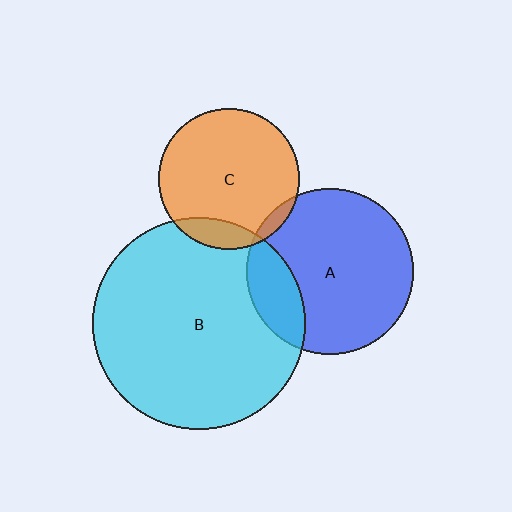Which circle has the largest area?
Circle B (cyan).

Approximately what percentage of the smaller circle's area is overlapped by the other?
Approximately 20%.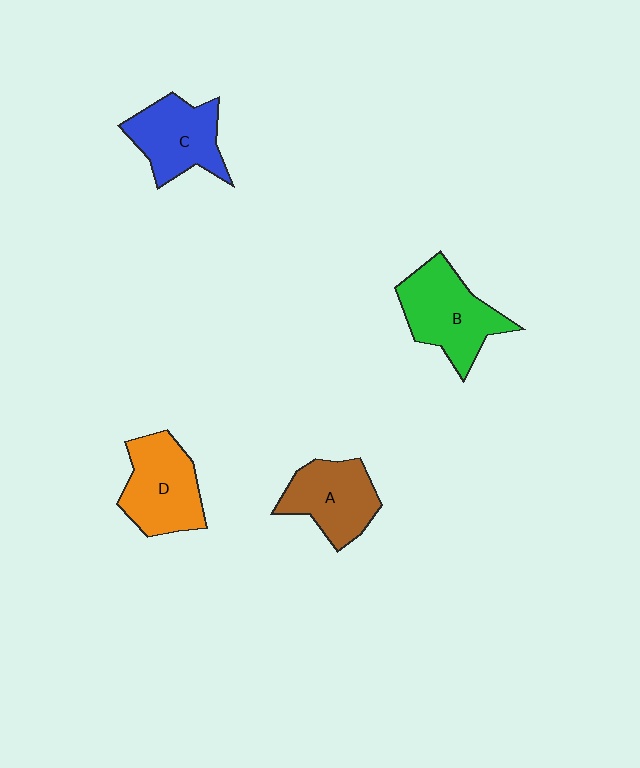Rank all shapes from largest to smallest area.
From largest to smallest: B (green), D (orange), C (blue), A (brown).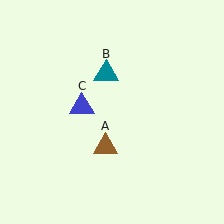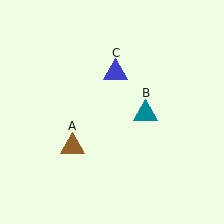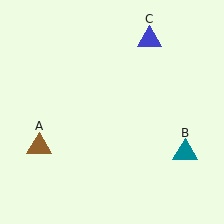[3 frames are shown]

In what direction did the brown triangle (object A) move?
The brown triangle (object A) moved left.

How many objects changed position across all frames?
3 objects changed position: brown triangle (object A), teal triangle (object B), blue triangle (object C).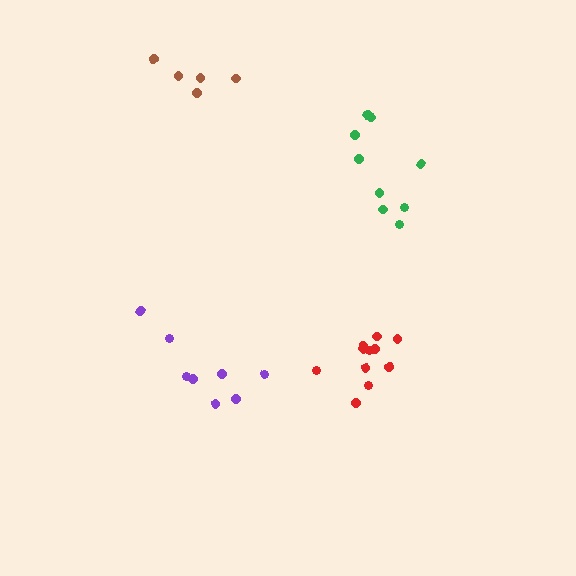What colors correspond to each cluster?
The clusters are colored: brown, purple, red, green.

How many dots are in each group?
Group 1: 5 dots, Group 2: 8 dots, Group 3: 11 dots, Group 4: 9 dots (33 total).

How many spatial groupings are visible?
There are 4 spatial groupings.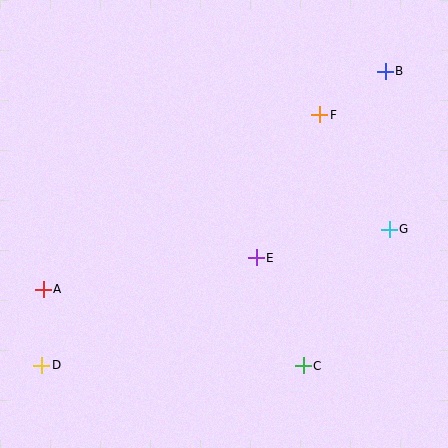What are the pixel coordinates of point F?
Point F is at (320, 115).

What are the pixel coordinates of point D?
Point D is at (42, 365).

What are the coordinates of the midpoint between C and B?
The midpoint between C and B is at (344, 218).